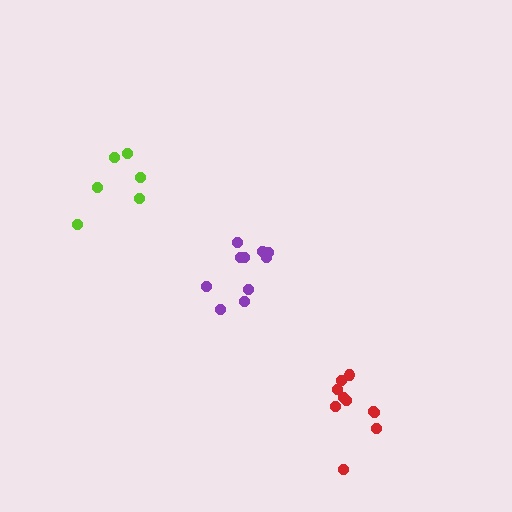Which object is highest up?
The lime cluster is topmost.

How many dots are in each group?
Group 1: 10 dots, Group 2: 10 dots, Group 3: 6 dots (26 total).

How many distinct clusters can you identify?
There are 3 distinct clusters.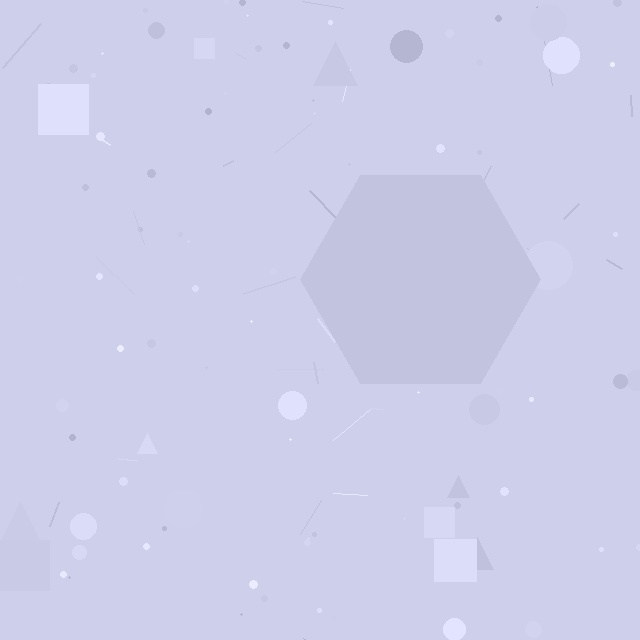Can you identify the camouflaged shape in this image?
The camouflaged shape is a hexagon.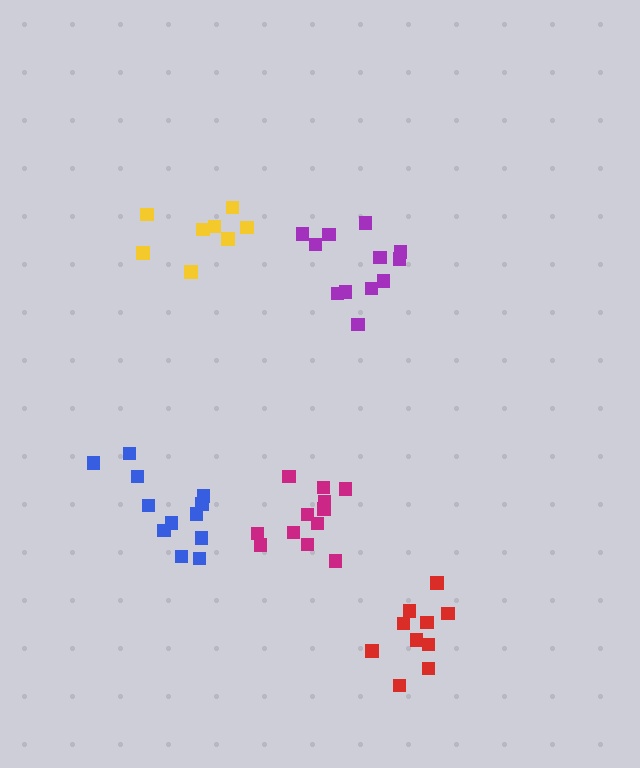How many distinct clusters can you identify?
There are 5 distinct clusters.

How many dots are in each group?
Group 1: 10 dots, Group 2: 12 dots, Group 3: 8 dots, Group 4: 12 dots, Group 5: 12 dots (54 total).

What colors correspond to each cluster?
The clusters are colored: red, purple, yellow, magenta, blue.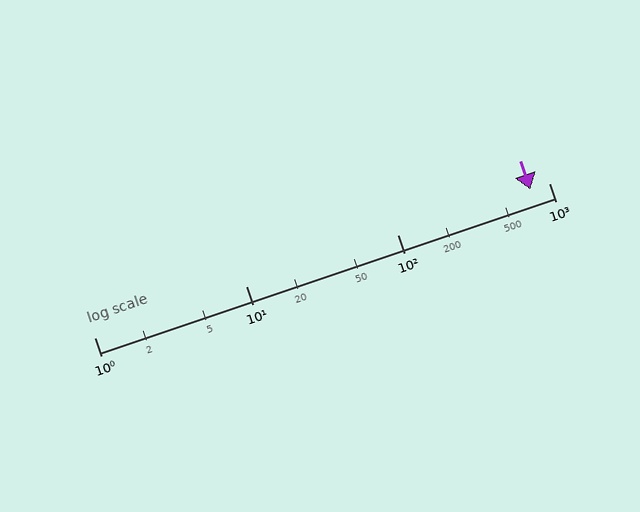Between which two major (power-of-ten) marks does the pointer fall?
The pointer is between 100 and 1000.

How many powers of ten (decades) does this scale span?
The scale spans 3 decades, from 1 to 1000.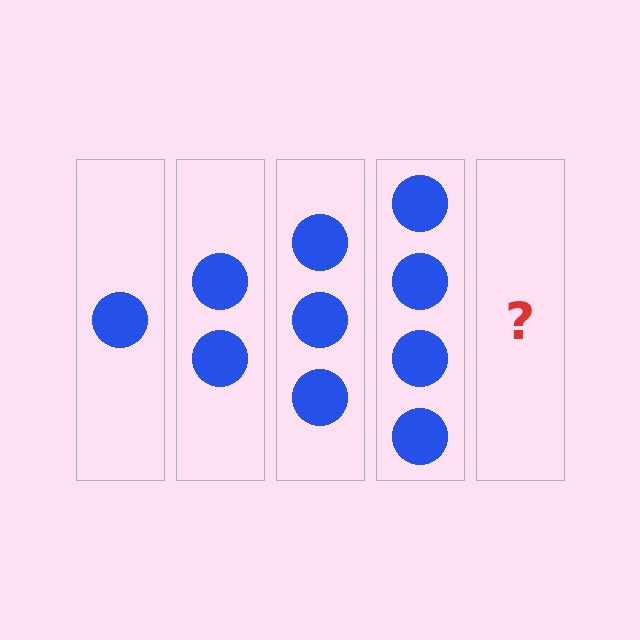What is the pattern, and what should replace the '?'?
The pattern is that each step adds one more circle. The '?' should be 5 circles.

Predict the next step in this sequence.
The next step is 5 circles.